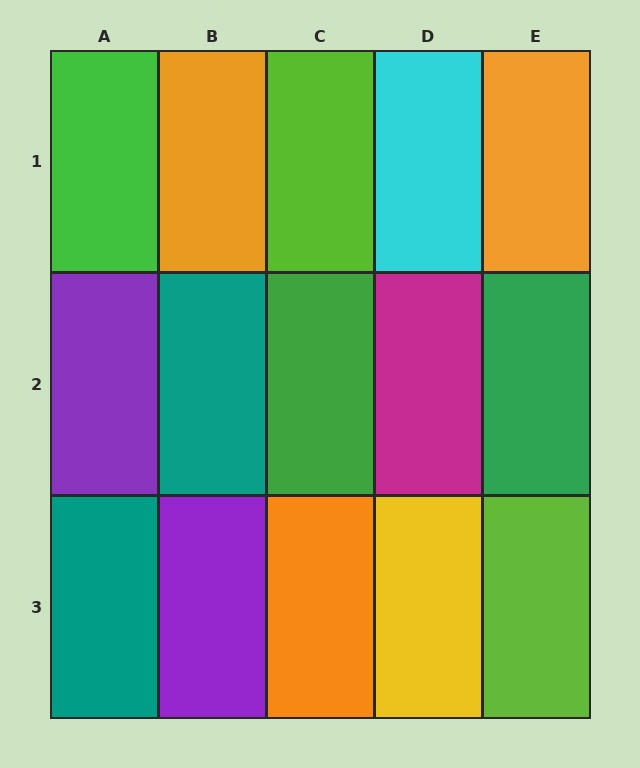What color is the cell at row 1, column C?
Lime.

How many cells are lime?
2 cells are lime.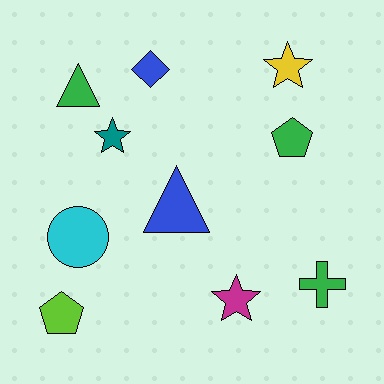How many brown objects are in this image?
There are no brown objects.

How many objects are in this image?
There are 10 objects.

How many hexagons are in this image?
There are no hexagons.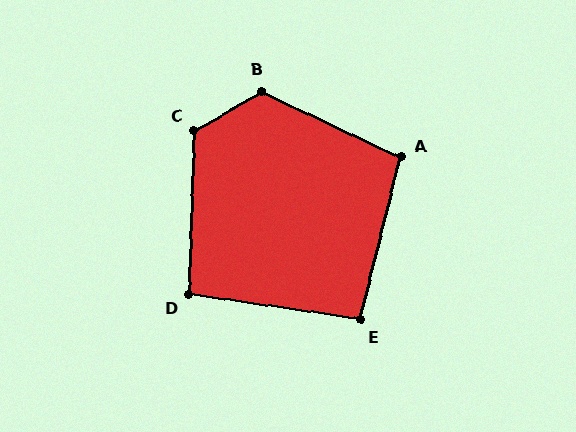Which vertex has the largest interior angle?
B, at approximately 125 degrees.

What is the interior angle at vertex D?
Approximately 97 degrees (obtuse).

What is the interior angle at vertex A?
Approximately 102 degrees (obtuse).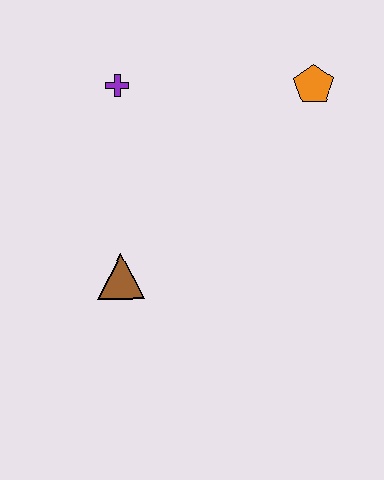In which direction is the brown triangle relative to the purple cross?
The brown triangle is below the purple cross.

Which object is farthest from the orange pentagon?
The brown triangle is farthest from the orange pentagon.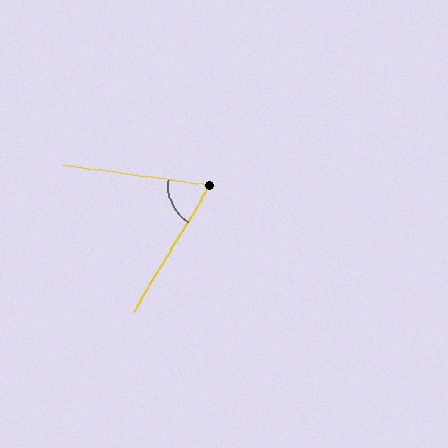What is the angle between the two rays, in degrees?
Approximately 67 degrees.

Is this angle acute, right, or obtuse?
It is acute.